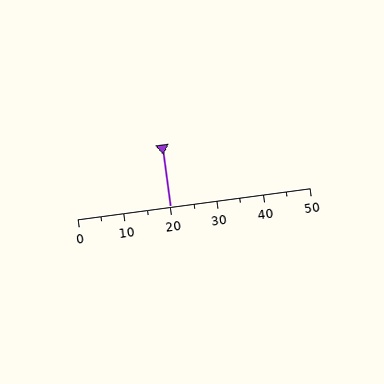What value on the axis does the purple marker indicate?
The marker indicates approximately 20.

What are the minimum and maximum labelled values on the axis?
The axis runs from 0 to 50.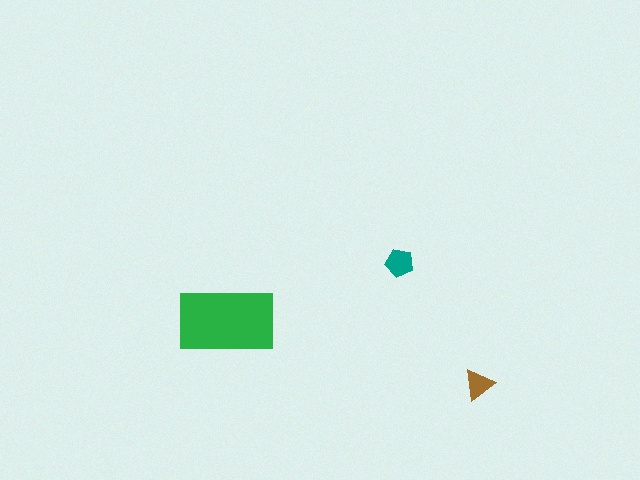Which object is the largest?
The green rectangle.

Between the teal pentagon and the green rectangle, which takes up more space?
The green rectangle.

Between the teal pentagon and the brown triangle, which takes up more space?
The teal pentagon.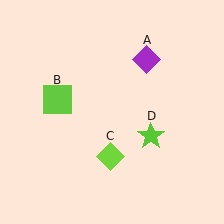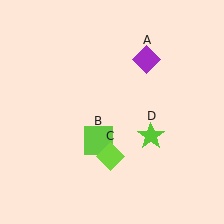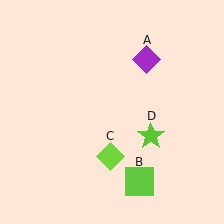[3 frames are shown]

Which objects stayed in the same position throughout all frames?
Purple diamond (object A) and lime diamond (object C) and lime star (object D) remained stationary.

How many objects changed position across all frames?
1 object changed position: lime square (object B).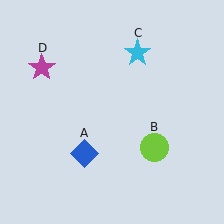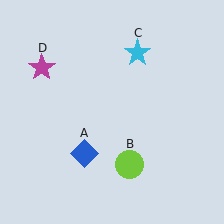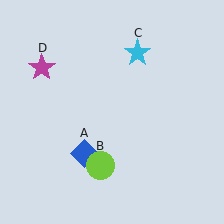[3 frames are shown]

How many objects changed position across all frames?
1 object changed position: lime circle (object B).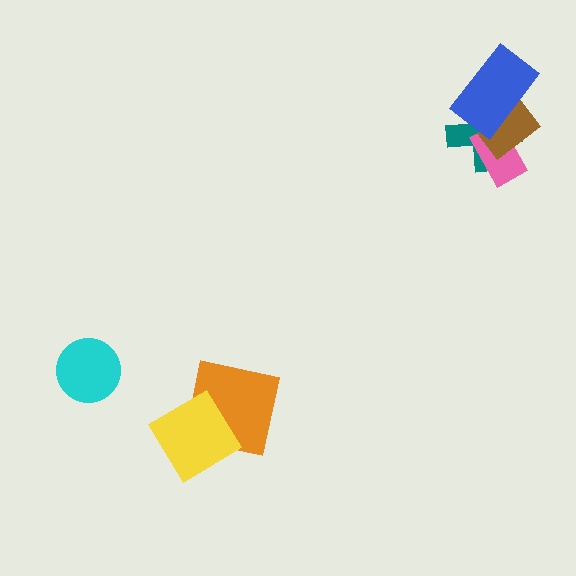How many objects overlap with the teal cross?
3 objects overlap with the teal cross.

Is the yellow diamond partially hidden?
No, no other shape covers it.